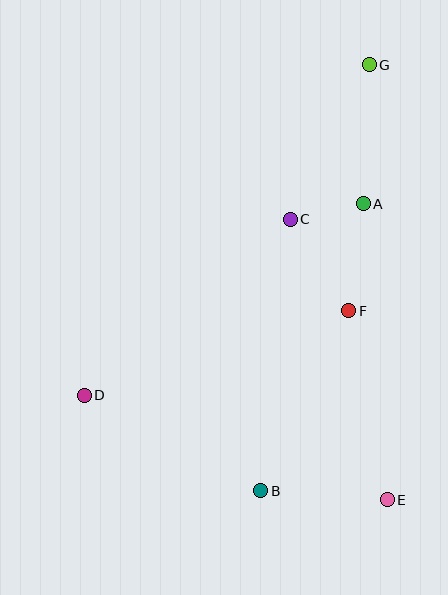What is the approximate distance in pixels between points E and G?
The distance between E and G is approximately 435 pixels.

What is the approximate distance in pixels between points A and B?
The distance between A and B is approximately 305 pixels.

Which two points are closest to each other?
Points A and C are closest to each other.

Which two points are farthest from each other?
Points B and G are farthest from each other.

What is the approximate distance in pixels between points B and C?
The distance between B and C is approximately 273 pixels.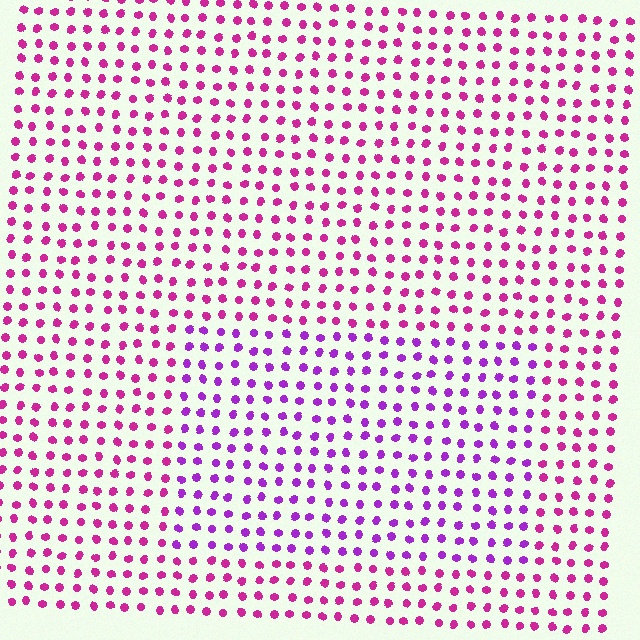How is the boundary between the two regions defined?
The boundary is defined purely by a slight shift in hue (about 34 degrees). Spacing, size, and orientation are identical on both sides.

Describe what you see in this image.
The image is filled with small magenta elements in a uniform arrangement. A rectangle-shaped region is visible where the elements are tinted to a slightly different hue, forming a subtle color boundary.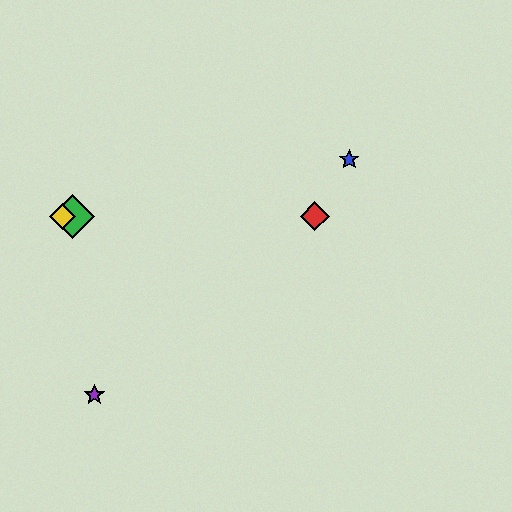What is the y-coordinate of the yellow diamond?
The yellow diamond is at y≈216.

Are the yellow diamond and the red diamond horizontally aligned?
Yes, both are at y≈216.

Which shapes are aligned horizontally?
The red diamond, the green diamond, the yellow diamond are aligned horizontally.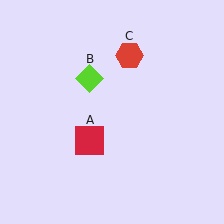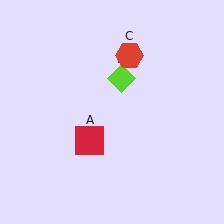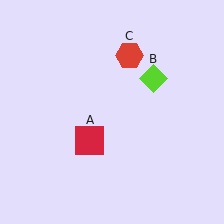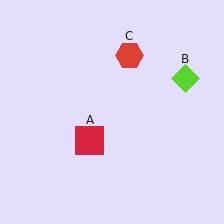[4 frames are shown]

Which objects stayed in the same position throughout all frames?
Red square (object A) and red hexagon (object C) remained stationary.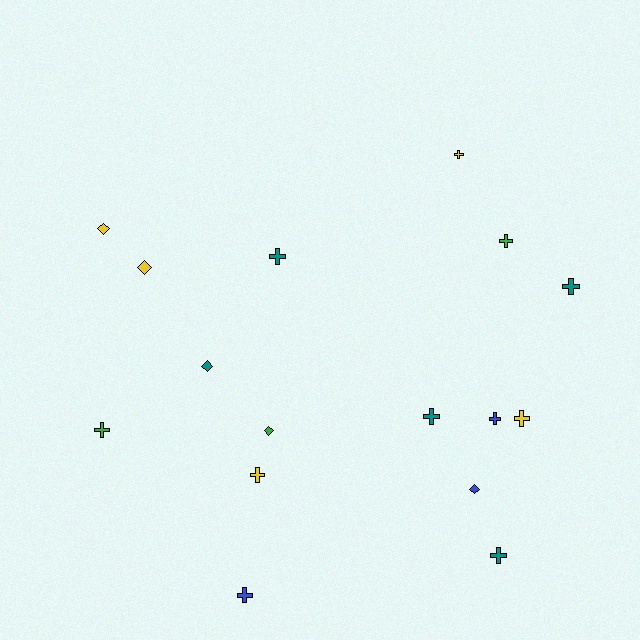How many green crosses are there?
There are 2 green crosses.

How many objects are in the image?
There are 16 objects.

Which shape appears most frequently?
Cross, with 11 objects.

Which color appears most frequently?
Yellow, with 5 objects.